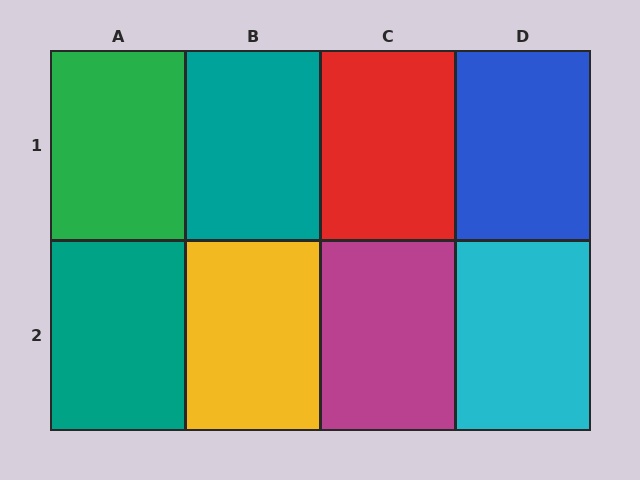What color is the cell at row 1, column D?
Blue.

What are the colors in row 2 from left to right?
Teal, yellow, magenta, cyan.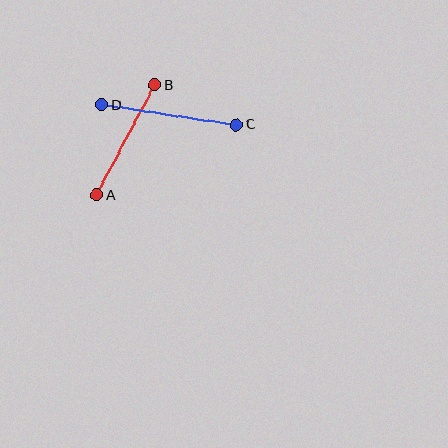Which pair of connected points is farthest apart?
Points C and D are farthest apart.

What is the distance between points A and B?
The distance is approximately 125 pixels.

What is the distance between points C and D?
The distance is approximately 136 pixels.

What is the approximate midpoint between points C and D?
The midpoint is at approximately (169, 115) pixels.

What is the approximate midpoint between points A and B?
The midpoint is at approximately (126, 140) pixels.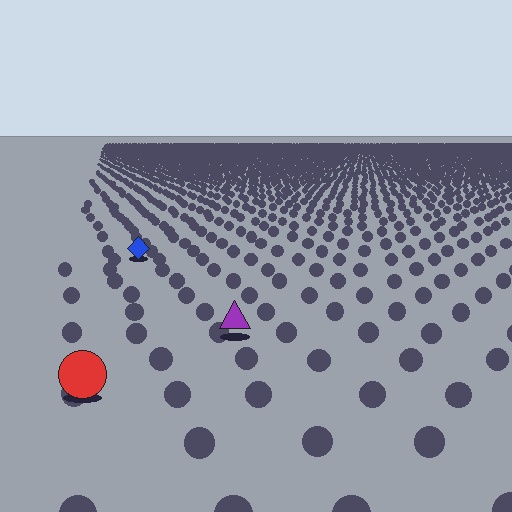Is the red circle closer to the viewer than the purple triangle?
Yes. The red circle is closer — you can tell from the texture gradient: the ground texture is coarser near it.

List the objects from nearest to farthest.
From nearest to farthest: the red circle, the purple triangle, the blue diamond.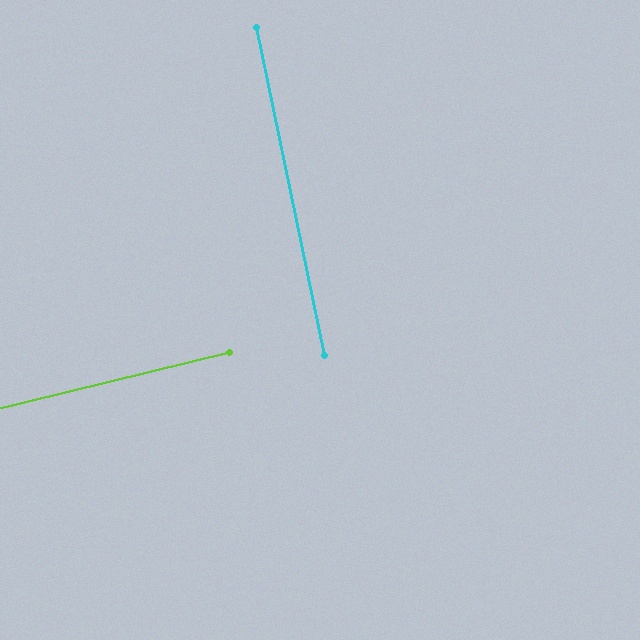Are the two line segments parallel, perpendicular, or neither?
Perpendicular — they meet at approximately 88°.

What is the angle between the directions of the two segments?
Approximately 88 degrees.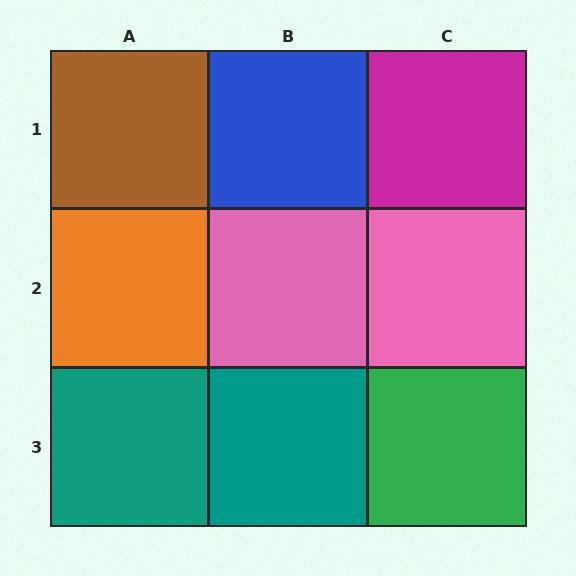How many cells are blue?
1 cell is blue.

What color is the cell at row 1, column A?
Brown.